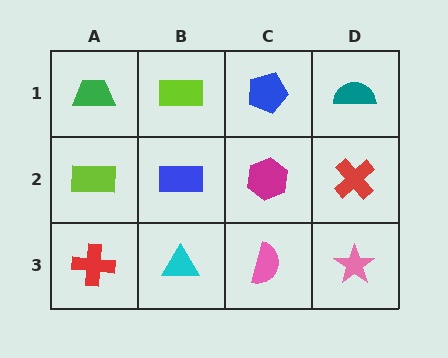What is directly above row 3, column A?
A lime rectangle.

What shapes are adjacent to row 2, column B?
A lime rectangle (row 1, column B), a cyan triangle (row 3, column B), a lime rectangle (row 2, column A), a magenta hexagon (row 2, column C).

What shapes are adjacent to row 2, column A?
A green trapezoid (row 1, column A), a red cross (row 3, column A), a blue rectangle (row 2, column B).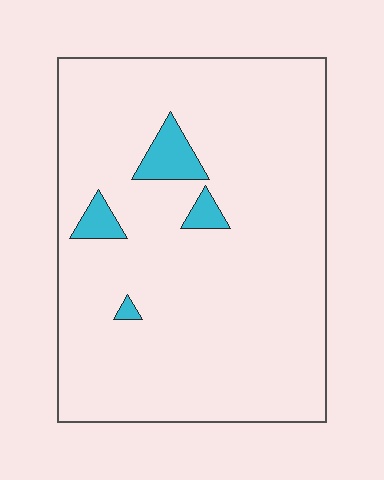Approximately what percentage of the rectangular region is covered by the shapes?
Approximately 5%.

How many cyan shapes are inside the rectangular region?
4.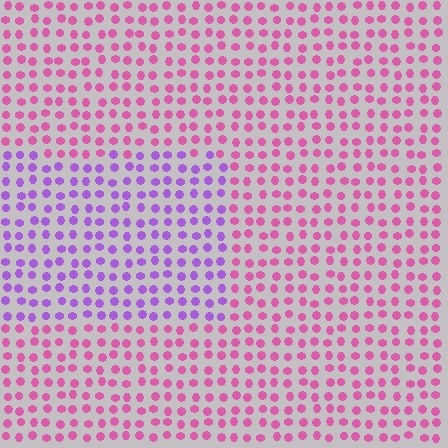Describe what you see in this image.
The image is filled with small pink elements in a uniform arrangement. A rectangle-shaped region is visible where the elements are tinted to a slightly different hue, forming a subtle color boundary.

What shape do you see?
I see a rectangle.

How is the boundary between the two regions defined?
The boundary is defined purely by a slight shift in hue (about 46 degrees). Spacing, size, and orientation are identical on both sides.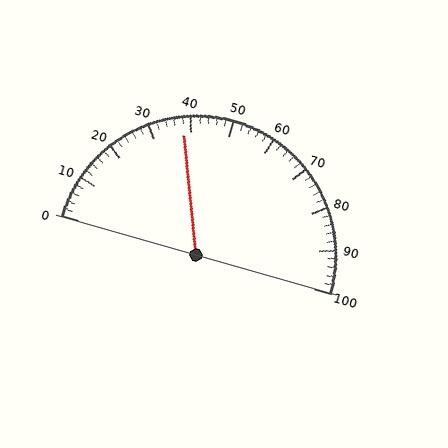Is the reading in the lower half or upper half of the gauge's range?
The reading is in the lower half of the range (0 to 100).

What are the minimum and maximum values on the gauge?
The gauge ranges from 0 to 100.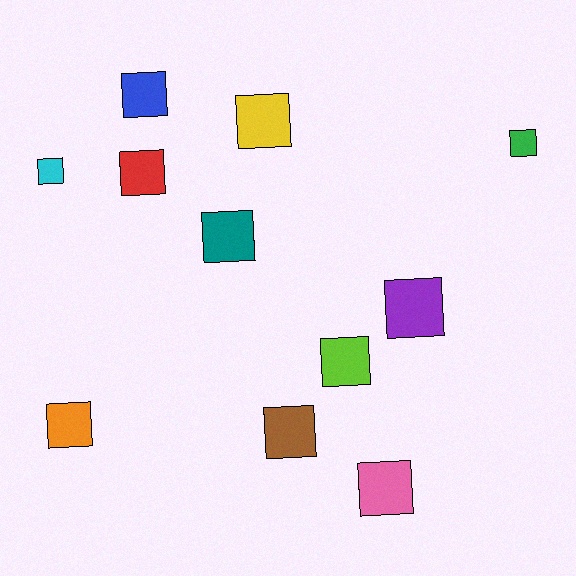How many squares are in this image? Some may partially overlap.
There are 11 squares.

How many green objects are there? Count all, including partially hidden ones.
There is 1 green object.